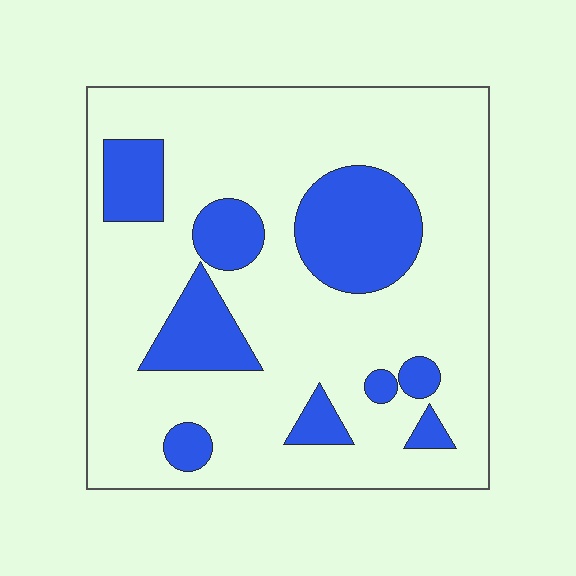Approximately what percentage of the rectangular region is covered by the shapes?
Approximately 25%.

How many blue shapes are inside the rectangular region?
9.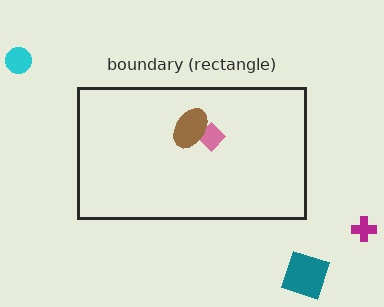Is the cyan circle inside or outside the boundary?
Outside.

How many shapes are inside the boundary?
2 inside, 3 outside.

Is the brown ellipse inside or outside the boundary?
Inside.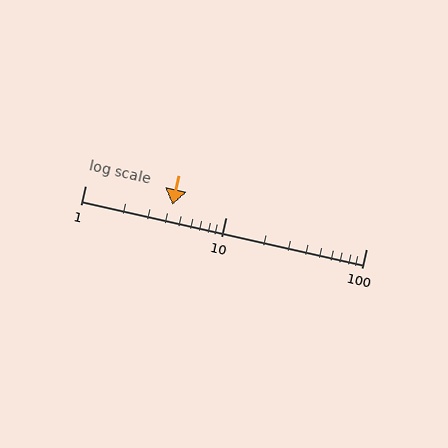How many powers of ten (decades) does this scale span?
The scale spans 2 decades, from 1 to 100.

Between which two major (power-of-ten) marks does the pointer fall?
The pointer is between 1 and 10.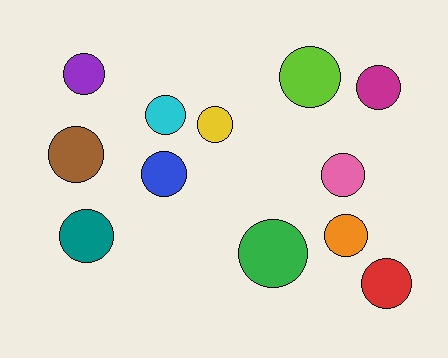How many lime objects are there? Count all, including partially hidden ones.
There is 1 lime object.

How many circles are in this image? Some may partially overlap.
There are 12 circles.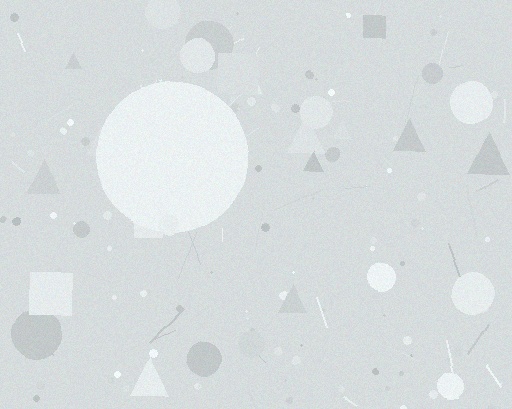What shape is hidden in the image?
A circle is hidden in the image.